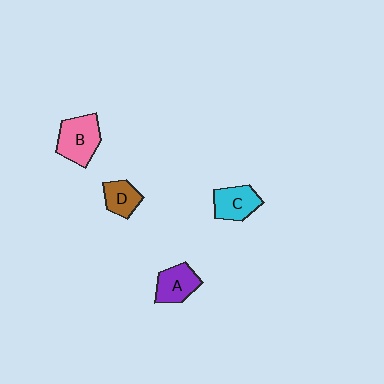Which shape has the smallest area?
Shape D (brown).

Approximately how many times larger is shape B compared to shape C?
Approximately 1.3 times.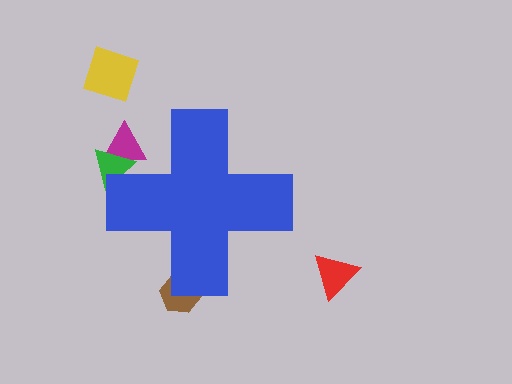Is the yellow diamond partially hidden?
No, the yellow diamond is fully visible.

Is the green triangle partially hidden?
Yes, the green triangle is partially hidden behind the blue cross.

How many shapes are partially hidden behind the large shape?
3 shapes are partially hidden.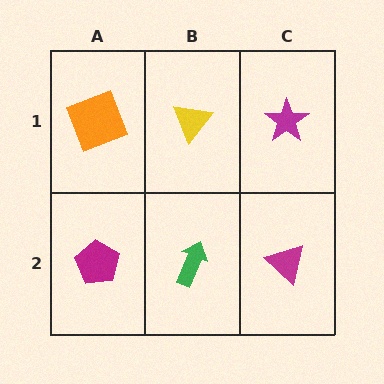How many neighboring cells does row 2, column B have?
3.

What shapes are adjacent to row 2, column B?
A yellow triangle (row 1, column B), a magenta pentagon (row 2, column A), a magenta triangle (row 2, column C).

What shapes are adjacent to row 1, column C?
A magenta triangle (row 2, column C), a yellow triangle (row 1, column B).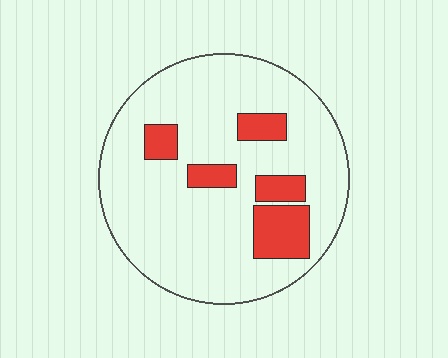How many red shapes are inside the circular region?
5.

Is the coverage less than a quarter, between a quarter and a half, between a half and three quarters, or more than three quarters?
Less than a quarter.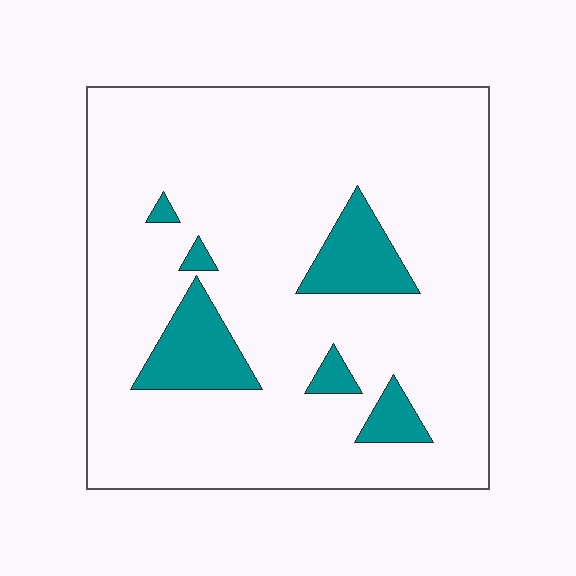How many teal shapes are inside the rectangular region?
6.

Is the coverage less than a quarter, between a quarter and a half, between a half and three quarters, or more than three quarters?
Less than a quarter.